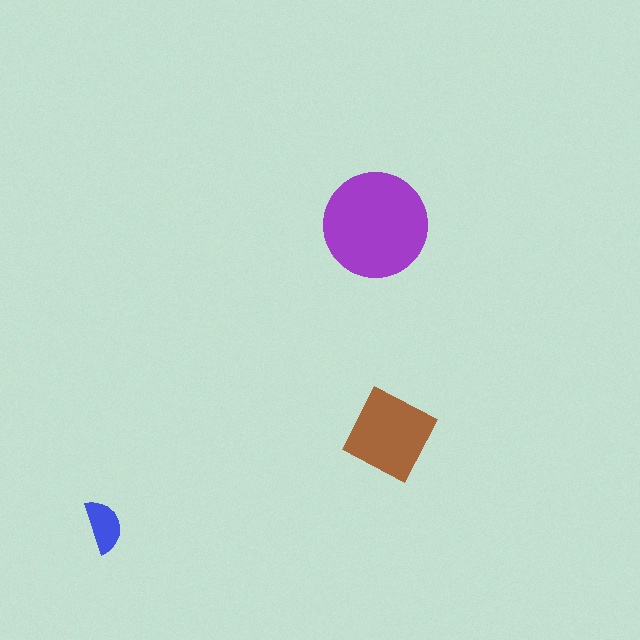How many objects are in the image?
There are 3 objects in the image.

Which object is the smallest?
The blue semicircle.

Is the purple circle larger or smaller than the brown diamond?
Larger.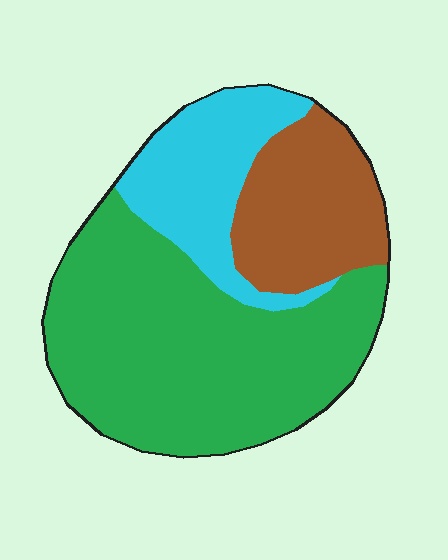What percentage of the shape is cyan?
Cyan covers 21% of the shape.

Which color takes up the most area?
Green, at roughly 55%.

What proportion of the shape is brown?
Brown takes up about one fifth (1/5) of the shape.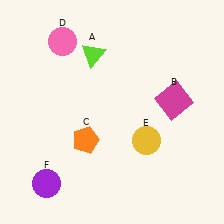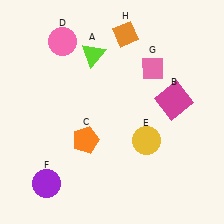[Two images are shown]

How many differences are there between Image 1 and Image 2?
There are 2 differences between the two images.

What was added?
A pink diamond (G), an orange diamond (H) were added in Image 2.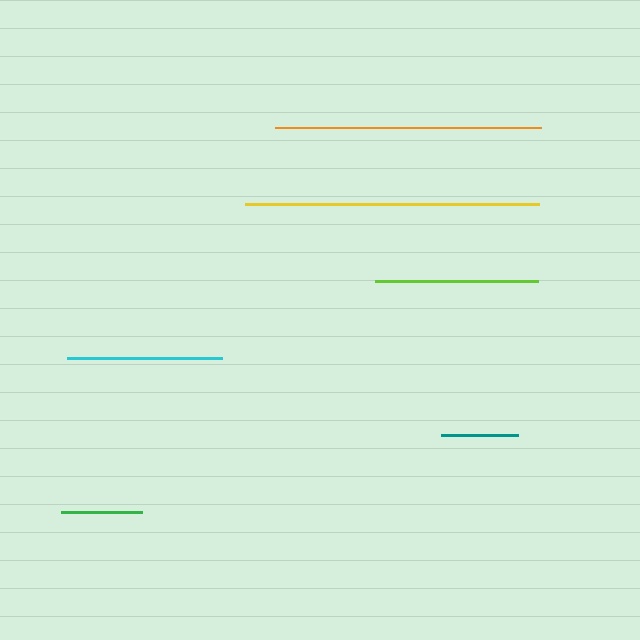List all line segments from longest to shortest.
From longest to shortest: yellow, orange, lime, cyan, green, teal.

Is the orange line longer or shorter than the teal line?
The orange line is longer than the teal line.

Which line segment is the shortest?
The teal line is the shortest at approximately 77 pixels.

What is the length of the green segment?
The green segment is approximately 81 pixels long.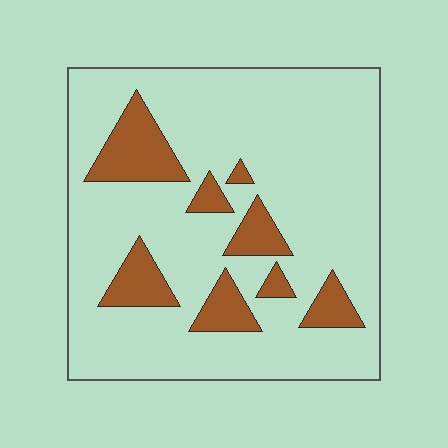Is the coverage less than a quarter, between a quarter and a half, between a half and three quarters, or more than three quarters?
Less than a quarter.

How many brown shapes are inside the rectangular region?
8.